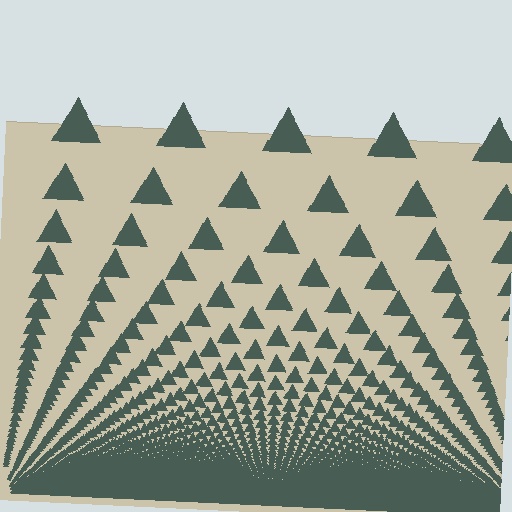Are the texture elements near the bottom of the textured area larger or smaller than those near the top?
Smaller. The gradient is inverted — elements near the bottom are smaller and denser.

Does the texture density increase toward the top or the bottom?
Density increases toward the bottom.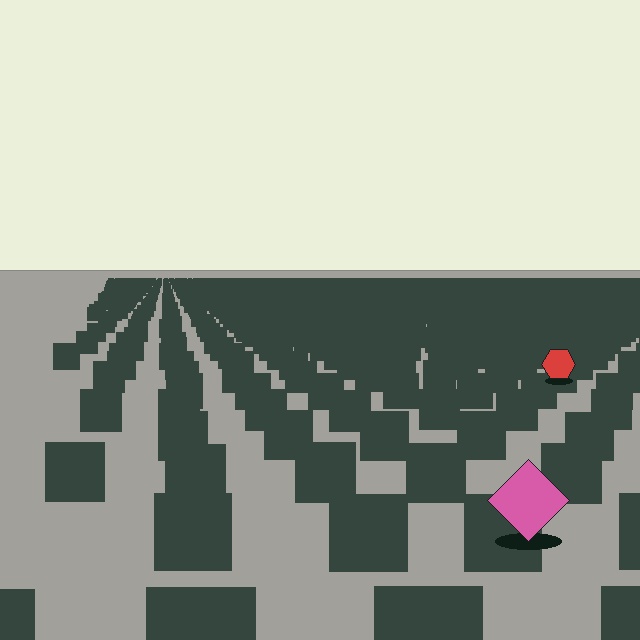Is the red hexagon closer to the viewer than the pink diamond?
No. The pink diamond is closer — you can tell from the texture gradient: the ground texture is coarser near it.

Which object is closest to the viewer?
The pink diamond is closest. The texture marks near it are larger and more spread out.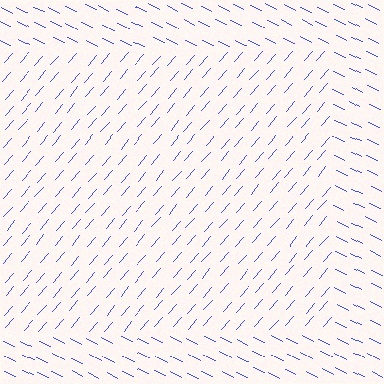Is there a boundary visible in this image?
Yes, there is a texture boundary formed by a change in line orientation.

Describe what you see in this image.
The image is filled with small blue line segments. A rectangle region in the image has lines oriented differently from the surrounding lines, creating a visible texture boundary.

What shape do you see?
I see a rectangle.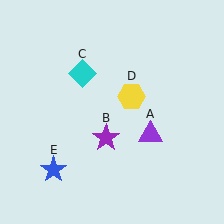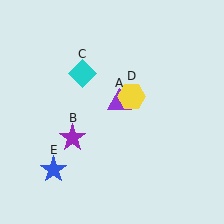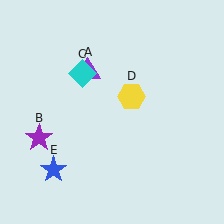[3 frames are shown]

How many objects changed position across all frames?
2 objects changed position: purple triangle (object A), purple star (object B).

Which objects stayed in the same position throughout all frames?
Cyan diamond (object C) and yellow hexagon (object D) and blue star (object E) remained stationary.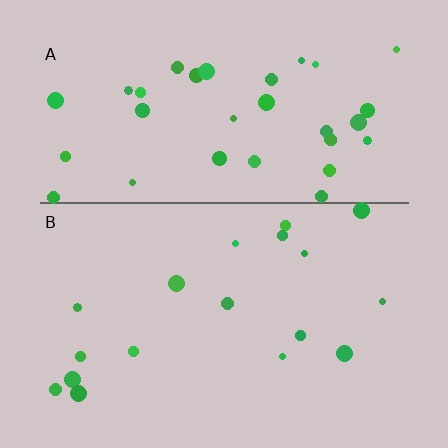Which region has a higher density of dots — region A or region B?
A (the top).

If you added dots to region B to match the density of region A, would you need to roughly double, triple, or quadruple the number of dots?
Approximately double.